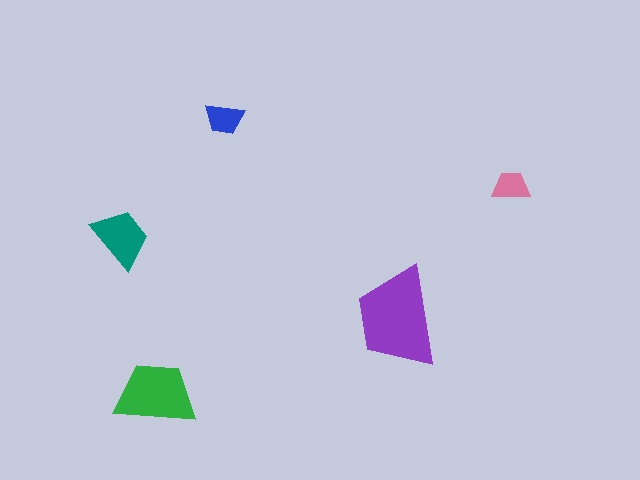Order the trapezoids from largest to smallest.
the purple one, the green one, the teal one, the blue one, the pink one.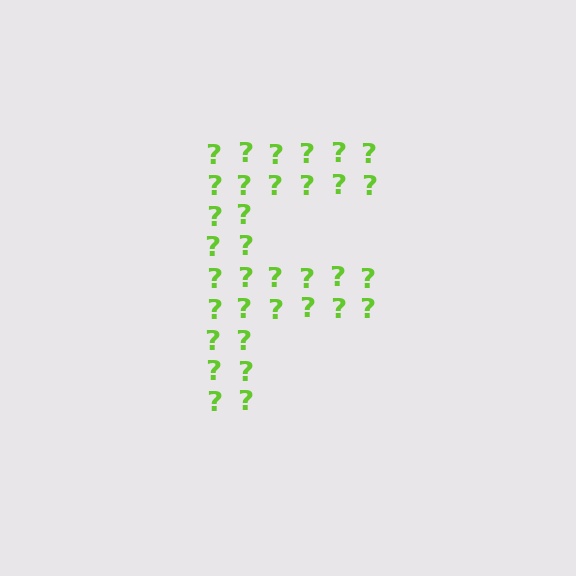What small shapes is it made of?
It is made of small question marks.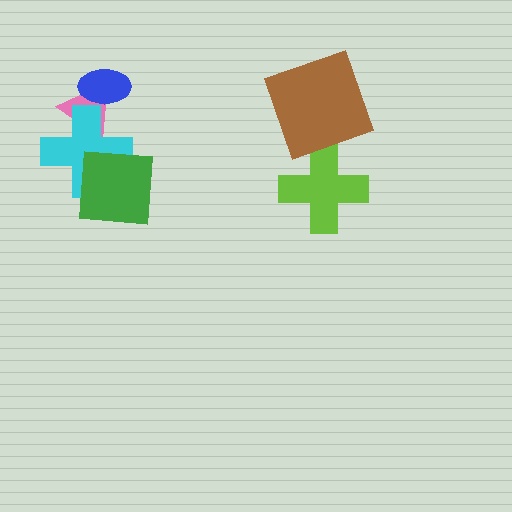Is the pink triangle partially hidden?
Yes, it is partially covered by another shape.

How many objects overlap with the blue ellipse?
1 object overlaps with the blue ellipse.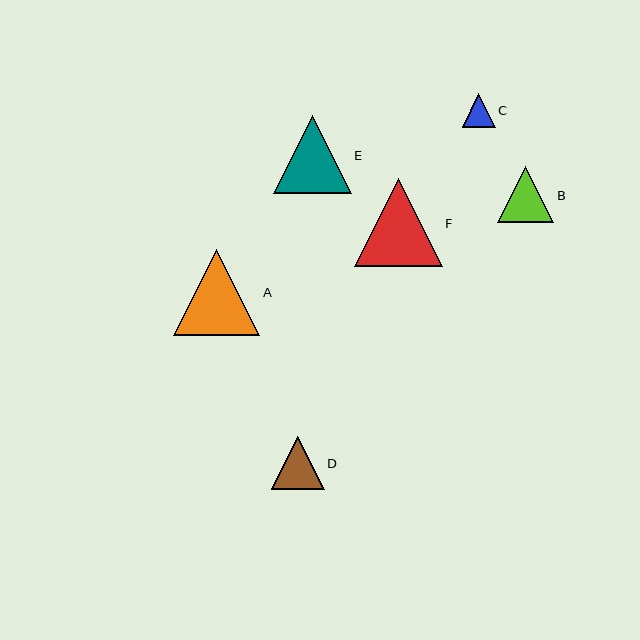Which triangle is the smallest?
Triangle C is the smallest with a size of approximately 33 pixels.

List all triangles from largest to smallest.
From largest to smallest: F, A, E, B, D, C.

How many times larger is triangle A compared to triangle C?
Triangle A is approximately 2.6 times the size of triangle C.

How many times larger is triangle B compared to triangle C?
Triangle B is approximately 1.7 times the size of triangle C.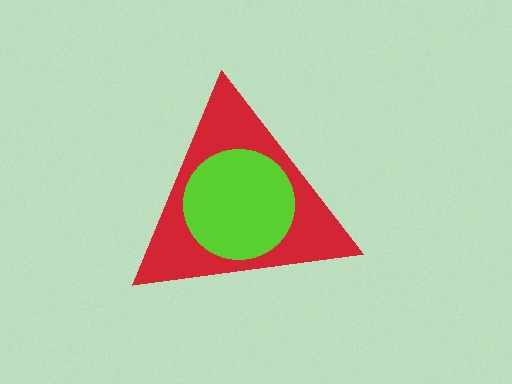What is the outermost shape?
The red triangle.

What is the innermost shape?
The lime circle.